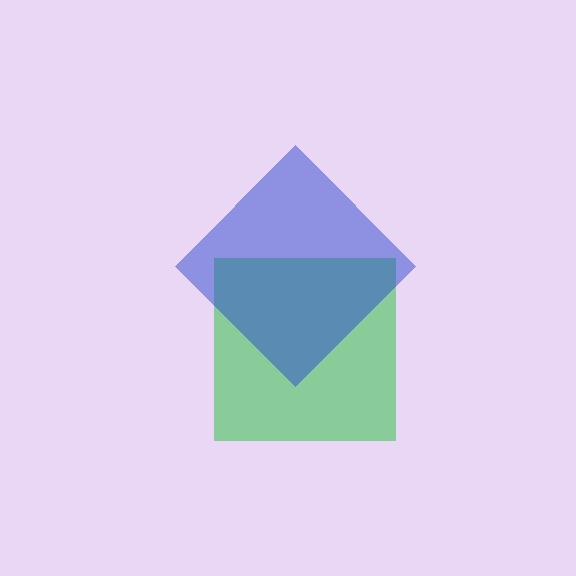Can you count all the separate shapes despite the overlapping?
Yes, there are 2 separate shapes.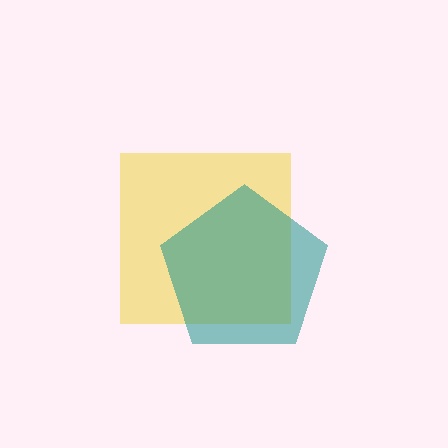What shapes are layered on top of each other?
The layered shapes are: a yellow square, a teal pentagon.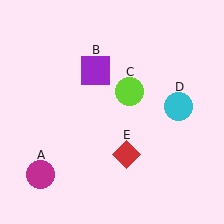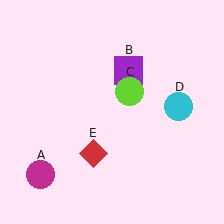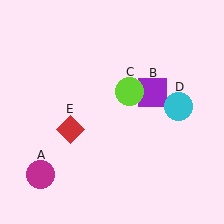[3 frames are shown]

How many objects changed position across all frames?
2 objects changed position: purple square (object B), red diamond (object E).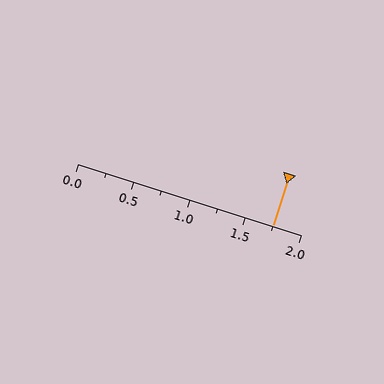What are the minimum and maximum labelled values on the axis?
The axis runs from 0.0 to 2.0.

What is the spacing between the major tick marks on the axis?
The major ticks are spaced 0.5 apart.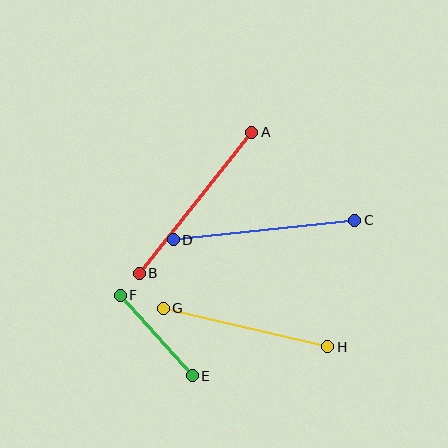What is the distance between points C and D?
The distance is approximately 182 pixels.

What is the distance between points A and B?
The distance is approximately 180 pixels.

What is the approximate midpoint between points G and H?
The midpoint is at approximately (245, 328) pixels.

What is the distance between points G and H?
The distance is approximately 169 pixels.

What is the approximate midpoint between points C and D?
The midpoint is at approximately (264, 230) pixels.